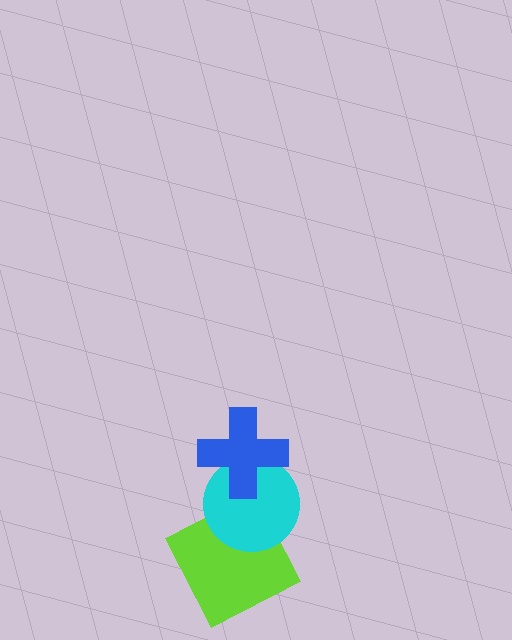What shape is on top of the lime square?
The cyan circle is on top of the lime square.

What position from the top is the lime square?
The lime square is 3rd from the top.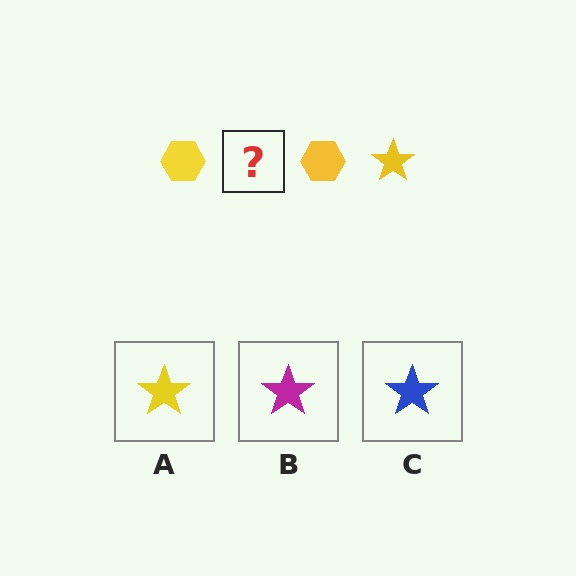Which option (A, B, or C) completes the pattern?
A.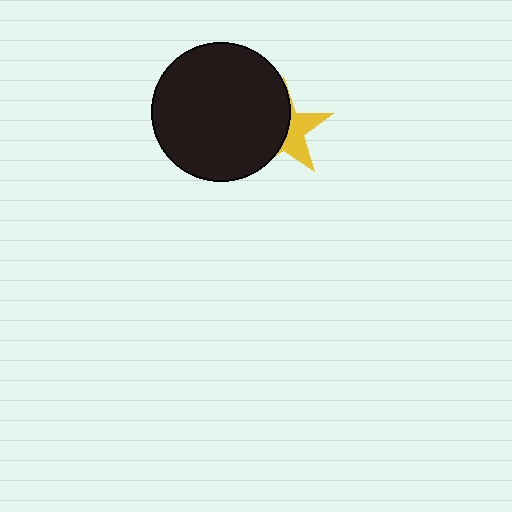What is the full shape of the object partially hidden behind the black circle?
The partially hidden object is a yellow star.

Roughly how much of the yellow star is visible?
A small part of it is visible (roughly 41%).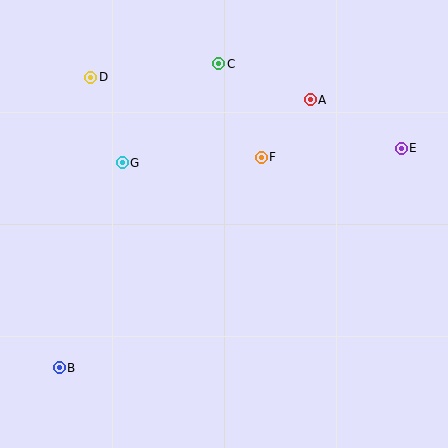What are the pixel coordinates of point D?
Point D is at (91, 77).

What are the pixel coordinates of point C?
Point C is at (219, 64).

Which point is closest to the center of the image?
Point F at (261, 157) is closest to the center.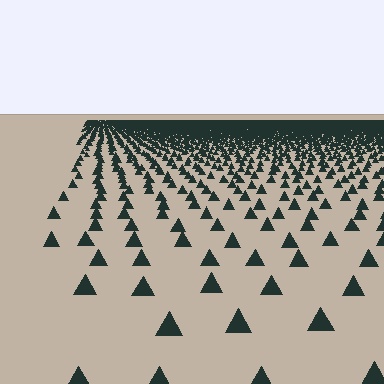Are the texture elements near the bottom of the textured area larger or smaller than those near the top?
Larger. Near the bottom, elements are closer to the viewer and appear at a bigger on-screen size.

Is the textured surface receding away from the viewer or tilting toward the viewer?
The surface is receding away from the viewer. Texture elements get smaller and denser toward the top.